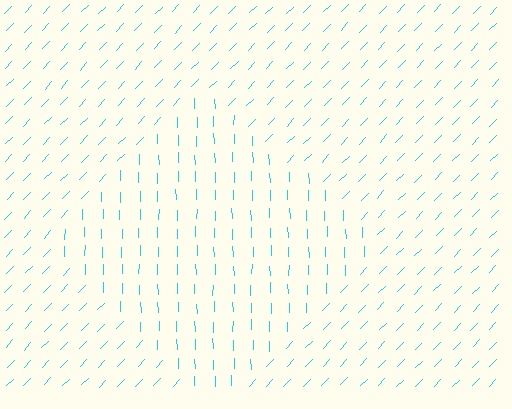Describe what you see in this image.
The image is filled with small cyan line segments. A diamond region in the image has lines oriented differently from the surrounding lines, creating a visible texture boundary.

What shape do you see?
I see a diamond.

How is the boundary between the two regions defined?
The boundary is defined purely by a change in line orientation (approximately 45 degrees difference). All lines are the same color and thickness.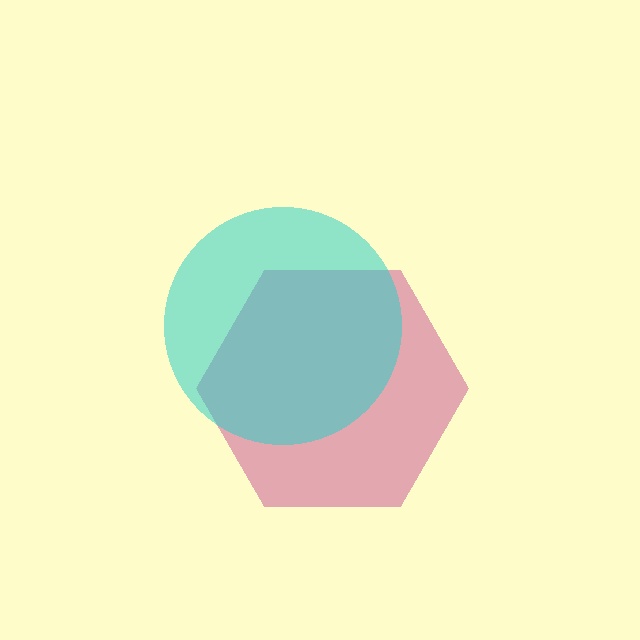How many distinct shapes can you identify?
There are 2 distinct shapes: a magenta hexagon, a cyan circle.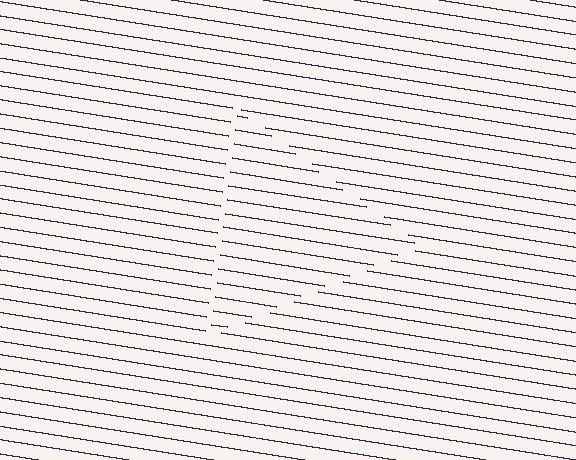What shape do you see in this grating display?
An illusory triangle. The interior of the shape contains the same grating, shifted by half a period — the contour is defined by the phase discontinuity where line-ends from the inner and outer gratings abut.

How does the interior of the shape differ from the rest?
The interior of the shape contains the same grating, shifted by half a period — the contour is defined by the phase discontinuity where line-ends from the inner and outer gratings abut.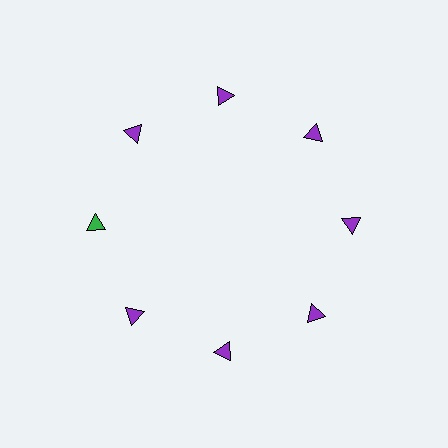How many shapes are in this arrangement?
There are 8 shapes arranged in a ring pattern.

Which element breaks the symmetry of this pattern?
The green triangle at roughly the 9 o'clock position breaks the symmetry. All other shapes are purple triangles.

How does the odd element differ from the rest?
It has a different color: green instead of purple.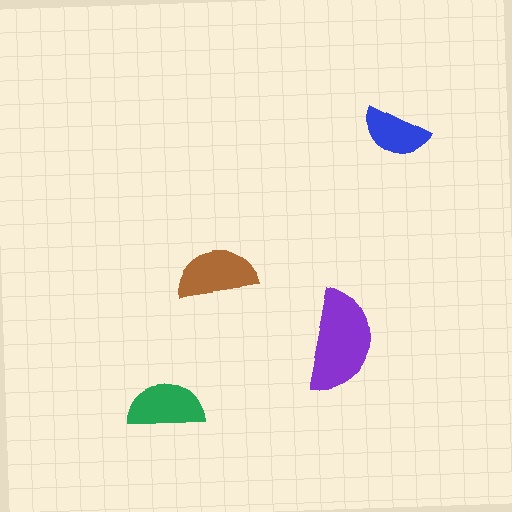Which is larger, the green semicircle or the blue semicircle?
The green one.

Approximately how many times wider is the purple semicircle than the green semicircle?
About 1.5 times wider.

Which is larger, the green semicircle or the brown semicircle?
The brown one.